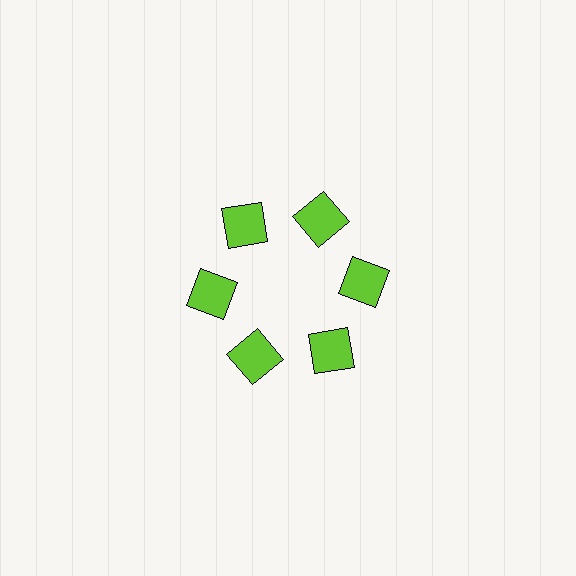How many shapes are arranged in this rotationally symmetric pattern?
There are 6 shapes, arranged in 6 groups of 1.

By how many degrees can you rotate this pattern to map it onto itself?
The pattern maps onto itself every 60 degrees of rotation.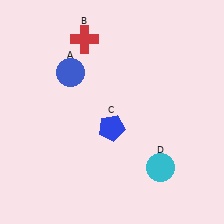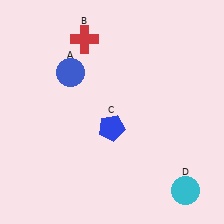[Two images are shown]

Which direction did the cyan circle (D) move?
The cyan circle (D) moved right.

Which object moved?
The cyan circle (D) moved right.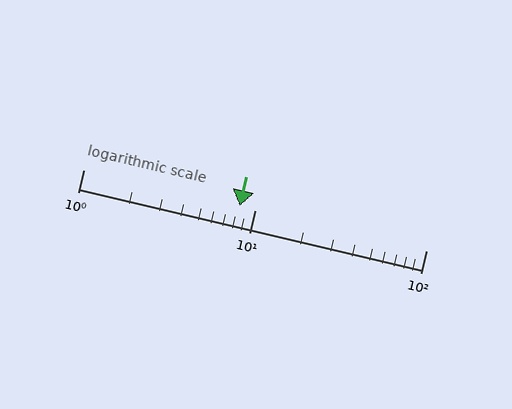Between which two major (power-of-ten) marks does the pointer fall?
The pointer is between 1 and 10.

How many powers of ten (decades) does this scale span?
The scale spans 2 decades, from 1 to 100.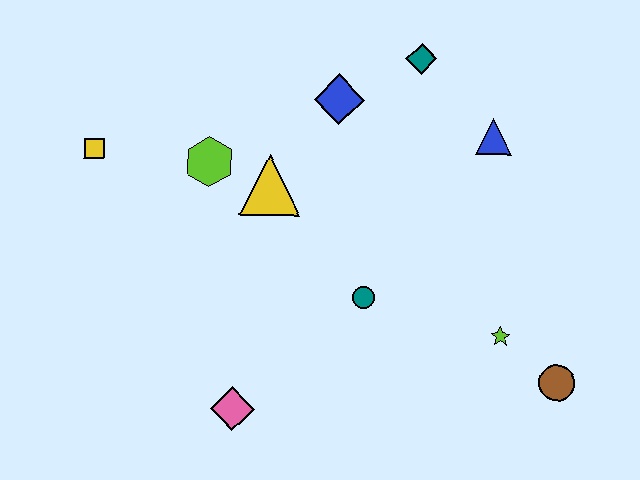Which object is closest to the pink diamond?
The teal circle is closest to the pink diamond.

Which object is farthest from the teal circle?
The yellow square is farthest from the teal circle.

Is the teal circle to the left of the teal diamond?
Yes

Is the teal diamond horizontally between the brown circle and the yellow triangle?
Yes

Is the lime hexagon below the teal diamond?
Yes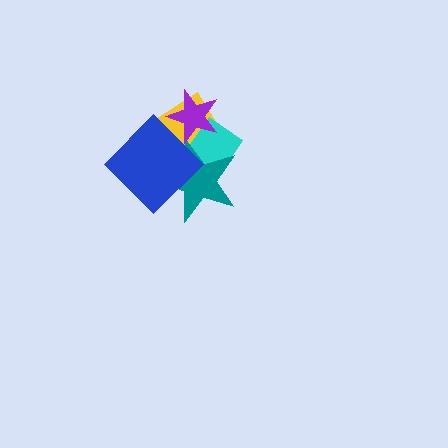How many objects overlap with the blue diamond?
4 objects overlap with the blue diamond.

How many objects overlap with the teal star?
3 objects overlap with the teal star.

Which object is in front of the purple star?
The blue diamond is in front of the purple star.